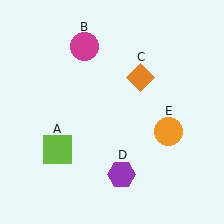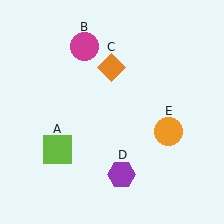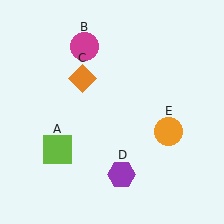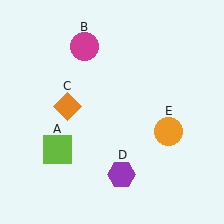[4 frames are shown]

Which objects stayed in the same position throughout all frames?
Lime square (object A) and magenta circle (object B) and purple hexagon (object D) and orange circle (object E) remained stationary.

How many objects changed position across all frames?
1 object changed position: orange diamond (object C).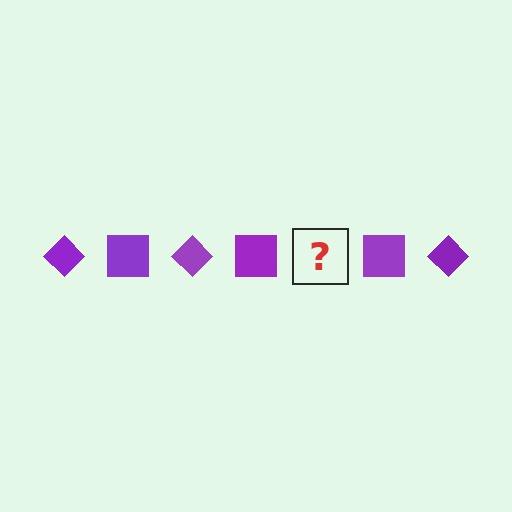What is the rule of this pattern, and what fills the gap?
The rule is that the pattern cycles through diamond, square shapes in purple. The gap should be filled with a purple diamond.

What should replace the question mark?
The question mark should be replaced with a purple diamond.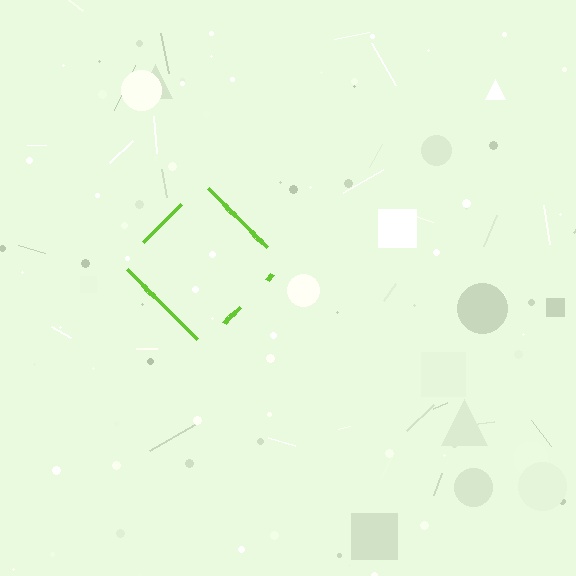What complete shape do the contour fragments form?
The contour fragments form a diamond.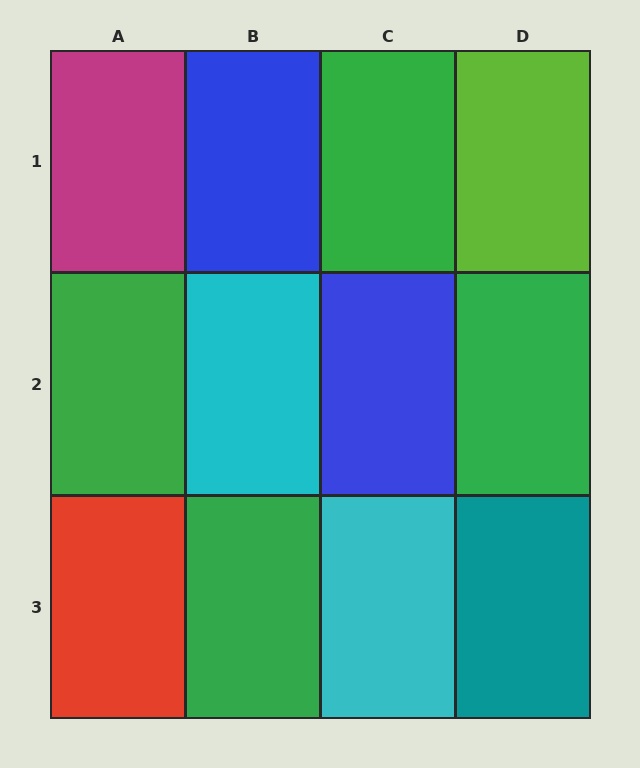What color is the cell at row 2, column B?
Cyan.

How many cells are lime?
1 cell is lime.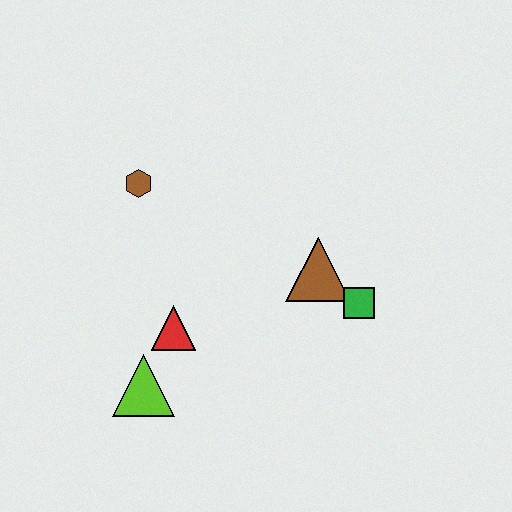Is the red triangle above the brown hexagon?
No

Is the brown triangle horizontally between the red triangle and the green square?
Yes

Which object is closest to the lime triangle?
The red triangle is closest to the lime triangle.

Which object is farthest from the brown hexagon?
The green square is farthest from the brown hexagon.